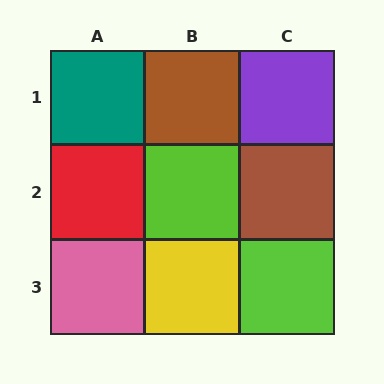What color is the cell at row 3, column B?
Yellow.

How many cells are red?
1 cell is red.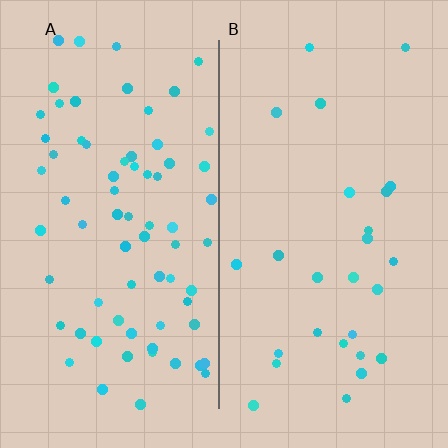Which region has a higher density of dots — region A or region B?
A (the left).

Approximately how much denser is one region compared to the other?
Approximately 2.7× — region A over region B.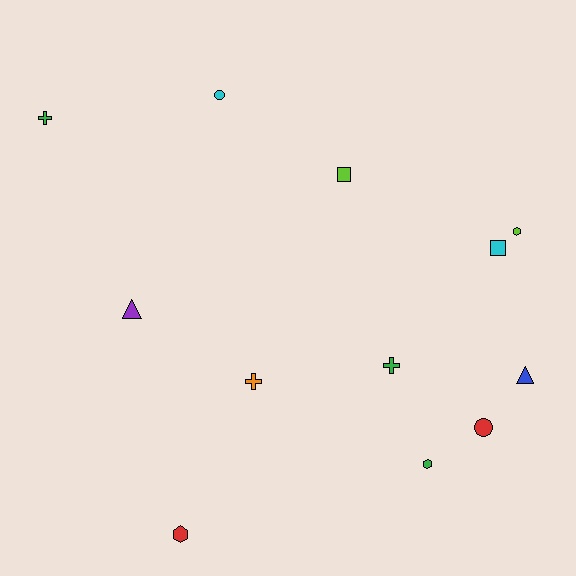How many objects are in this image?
There are 12 objects.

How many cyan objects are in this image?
There are 2 cyan objects.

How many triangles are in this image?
There are 2 triangles.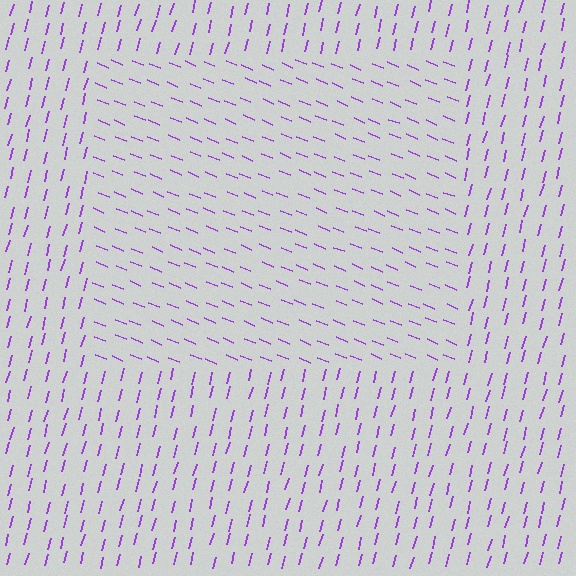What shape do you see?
I see a rectangle.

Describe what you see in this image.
The image is filled with small purple line segments. A rectangle region in the image has lines oriented differently from the surrounding lines, creating a visible texture boundary.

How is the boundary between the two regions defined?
The boundary is defined purely by a change in line orientation (approximately 83 degrees difference). All lines are the same color and thickness.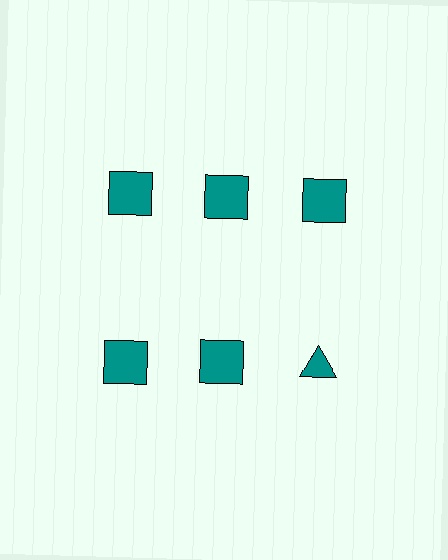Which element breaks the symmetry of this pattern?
The teal triangle in the second row, center column breaks the symmetry. All other shapes are teal squares.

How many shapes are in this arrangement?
There are 6 shapes arranged in a grid pattern.